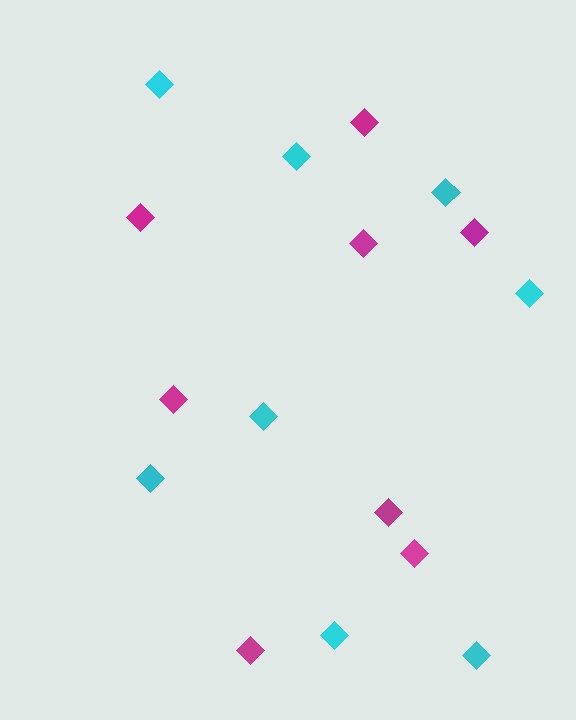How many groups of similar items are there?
There are 2 groups: one group of magenta diamonds (8) and one group of cyan diamonds (8).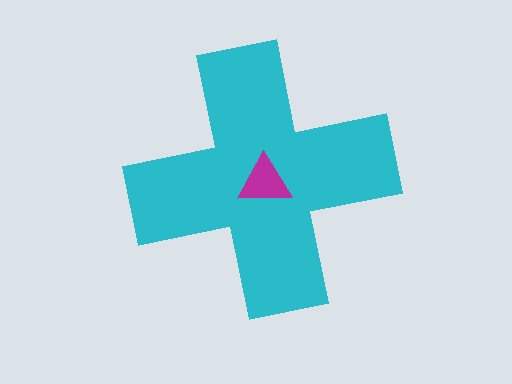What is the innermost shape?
The magenta triangle.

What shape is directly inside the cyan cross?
The magenta triangle.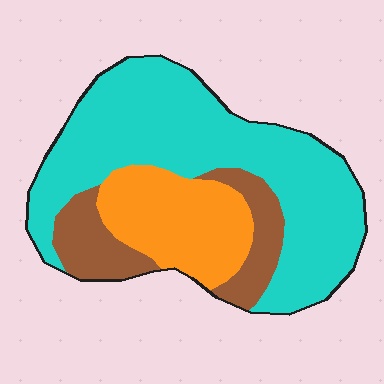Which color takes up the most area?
Cyan, at roughly 60%.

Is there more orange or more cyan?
Cyan.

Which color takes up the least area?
Brown, at roughly 20%.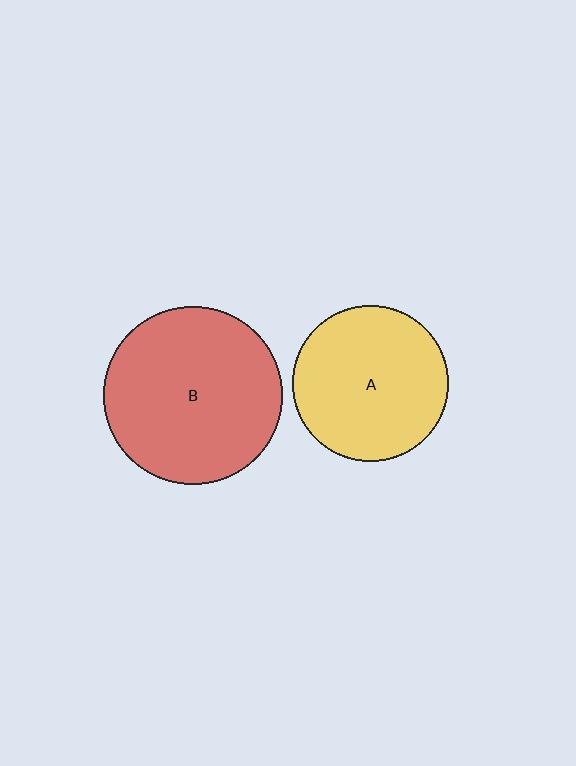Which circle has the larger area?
Circle B (red).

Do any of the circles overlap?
No, none of the circles overlap.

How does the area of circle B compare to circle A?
Approximately 1.3 times.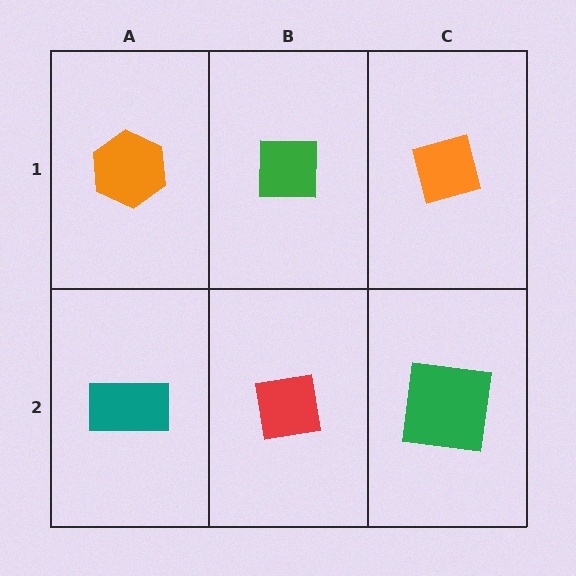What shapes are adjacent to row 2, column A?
An orange hexagon (row 1, column A), a red square (row 2, column B).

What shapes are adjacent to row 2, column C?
An orange square (row 1, column C), a red square (row 2, column B).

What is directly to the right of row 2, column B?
A green square.